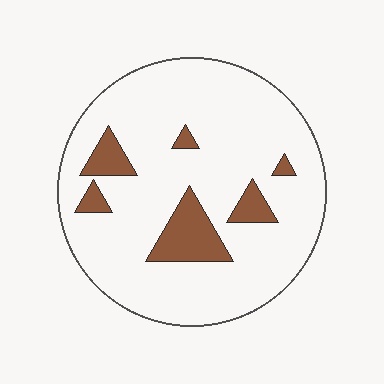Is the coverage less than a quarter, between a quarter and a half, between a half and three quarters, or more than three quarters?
Less than a quarter.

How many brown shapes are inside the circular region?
6.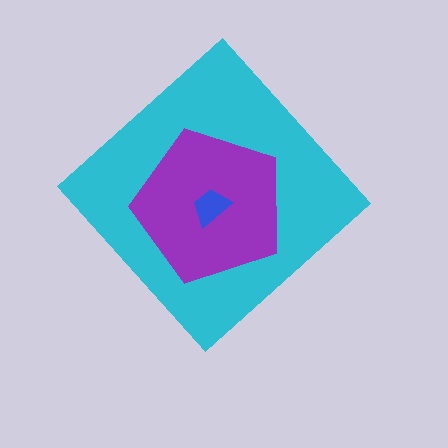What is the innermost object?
The blue trapezoid.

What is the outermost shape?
The cyan diamond.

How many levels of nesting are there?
3.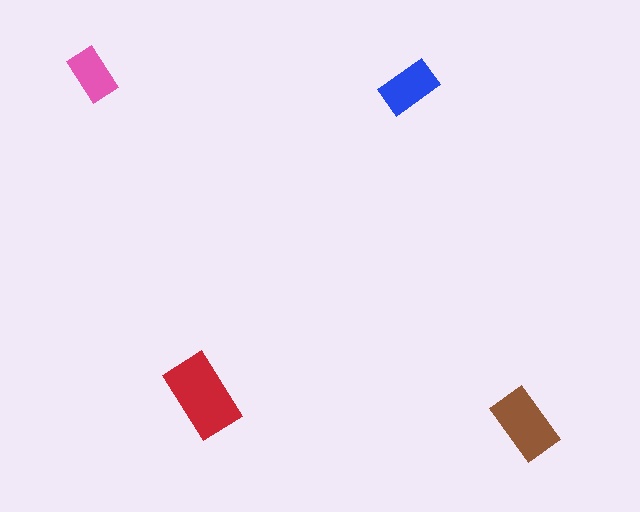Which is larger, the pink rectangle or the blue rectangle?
The blue one.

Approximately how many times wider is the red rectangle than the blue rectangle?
About 1.5 times wider.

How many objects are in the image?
There are 4 objects in the image.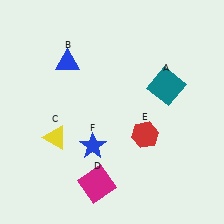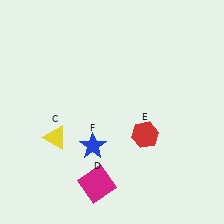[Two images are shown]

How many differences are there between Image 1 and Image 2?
There are 2 differences between the two images.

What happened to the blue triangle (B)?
The blue triangle (B) was removed in Image 2. It was in the top-left area of Image 1.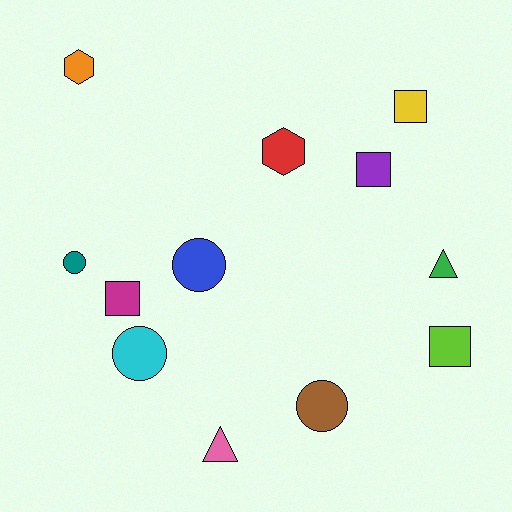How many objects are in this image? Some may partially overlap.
There are 12 objects.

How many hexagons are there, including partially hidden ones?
There are 2 hexagons.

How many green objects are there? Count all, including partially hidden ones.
There is 1 green object.